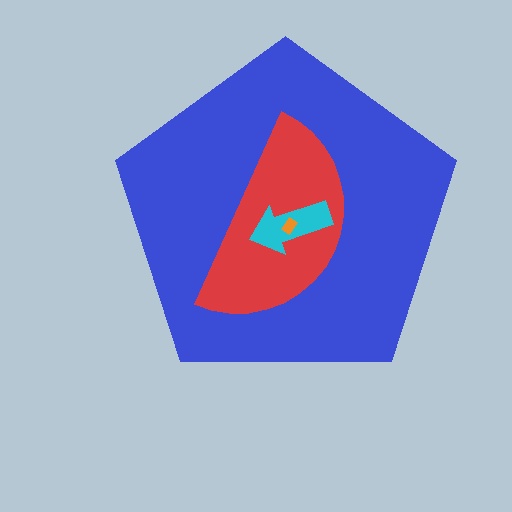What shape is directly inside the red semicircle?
The cyan arrow.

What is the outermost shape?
The blue pentagon.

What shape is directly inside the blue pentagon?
The red semicircle.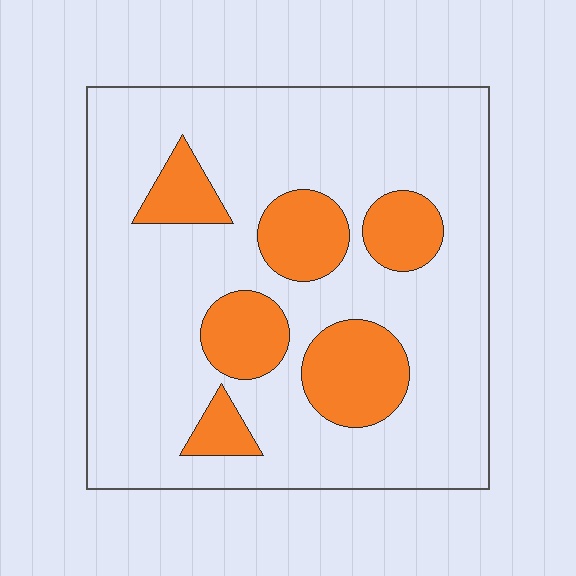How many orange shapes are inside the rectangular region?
6.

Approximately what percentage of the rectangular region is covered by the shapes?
Approximately 20%.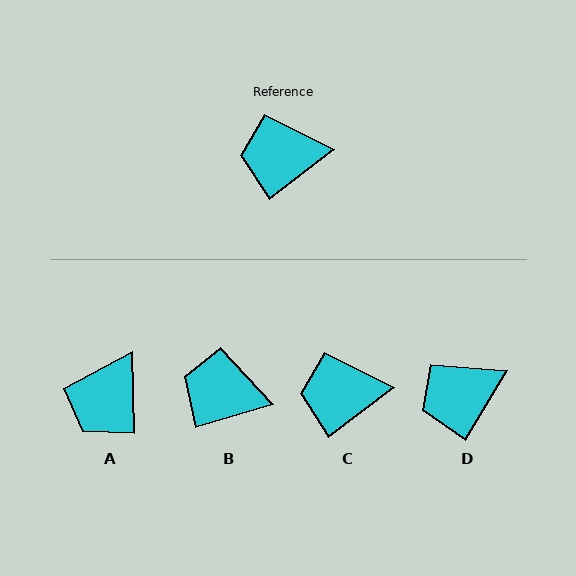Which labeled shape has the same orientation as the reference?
C.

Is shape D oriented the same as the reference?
No, it is off by about 22 degrees.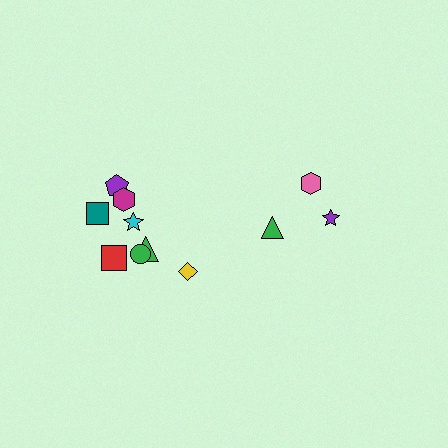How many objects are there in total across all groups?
There are 11 objects.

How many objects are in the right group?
There are 3 objects.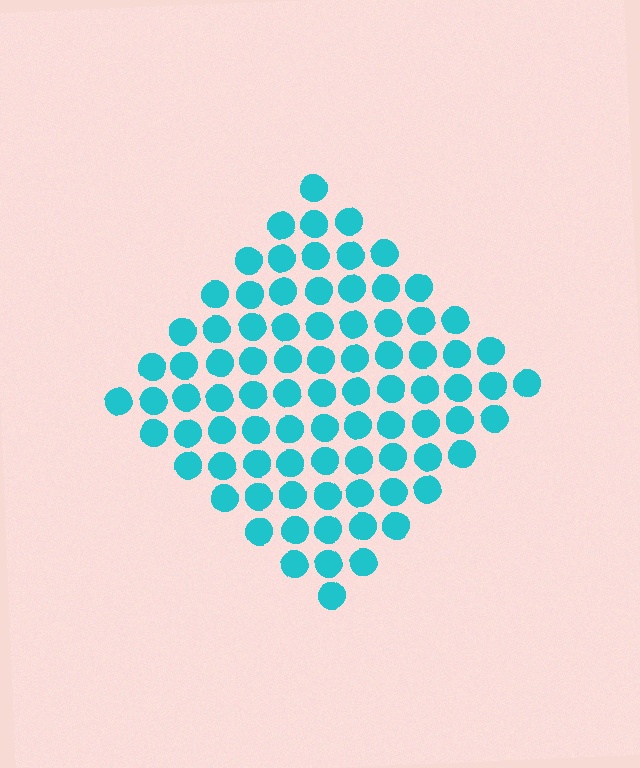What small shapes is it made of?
It is made of small circles.